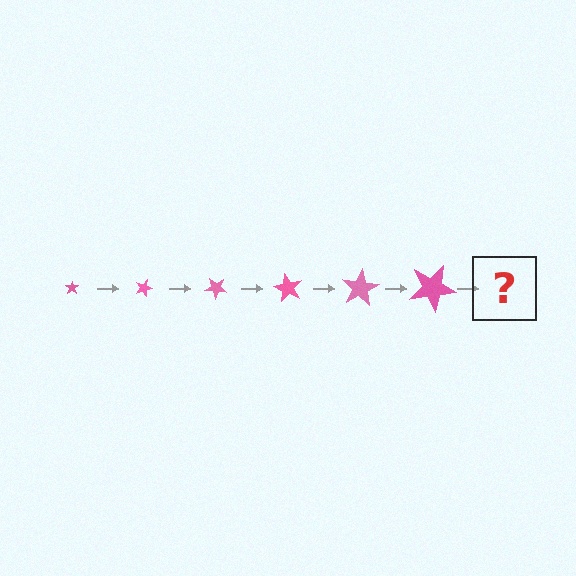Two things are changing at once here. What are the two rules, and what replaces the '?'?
The two rules are that the star grows larger each step and it rotates 20 degrees each step. The '?' should be a star, larger than the previous one and rotated 120 degrees from the start.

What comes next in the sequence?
The next element should be a star, larger than the previous one and rotated 120 degrees from the start.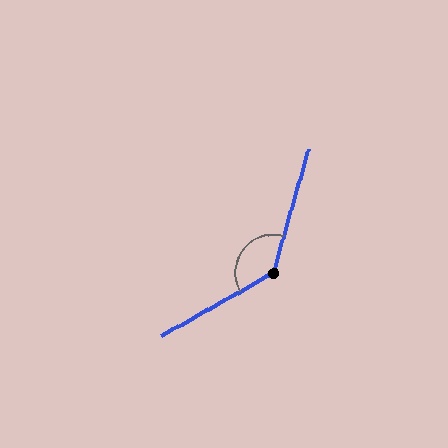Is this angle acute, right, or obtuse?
It is obtuse.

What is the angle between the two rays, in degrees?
Approximately 136 degrees.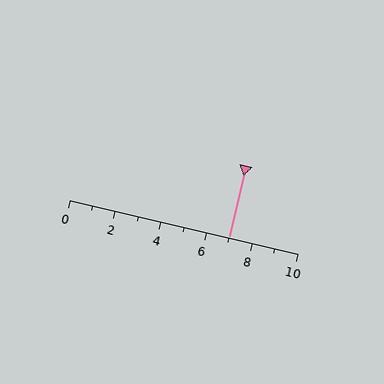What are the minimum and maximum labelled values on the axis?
The axis runs from 0 to 10.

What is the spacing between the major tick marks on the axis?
The major ticks are spaced 2 apart.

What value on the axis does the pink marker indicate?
The marker indicates approximately 7.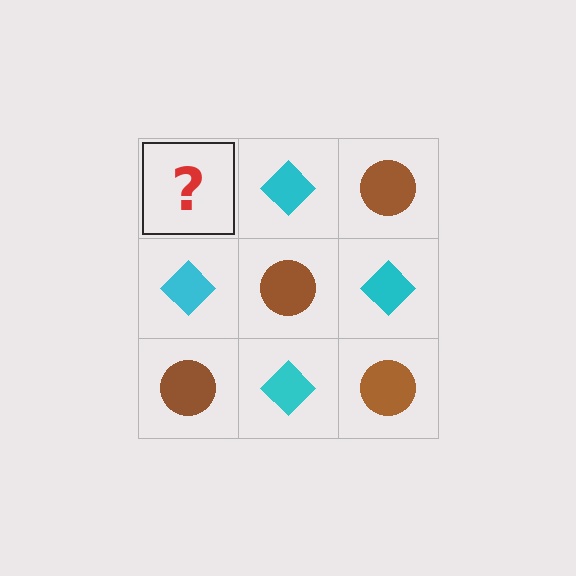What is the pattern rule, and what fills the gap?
The rule is that it alternates brown circle and cyan diamond in a checkerboard pattern. The gap should be filled with a brown circle.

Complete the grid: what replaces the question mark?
The question mark should be replaced with a brown circle.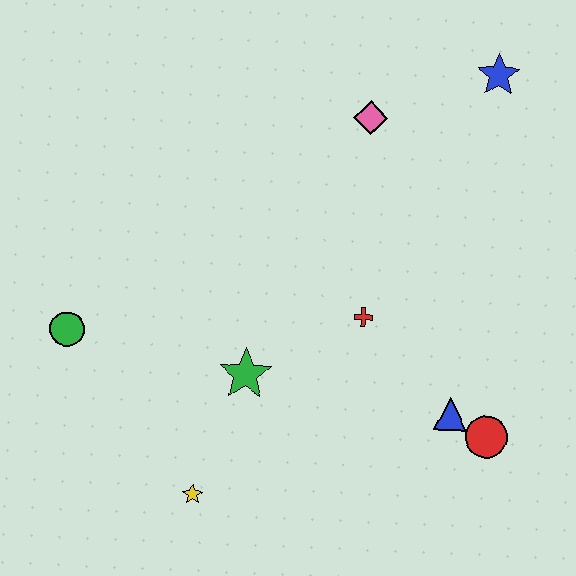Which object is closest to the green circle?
The green star is closest to the green circle.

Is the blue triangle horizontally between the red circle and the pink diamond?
Yes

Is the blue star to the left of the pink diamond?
No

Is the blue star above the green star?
Yes